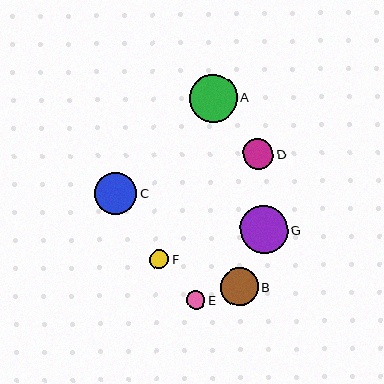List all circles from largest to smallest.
From largest to smallest: A, G, C, B, D, F, E.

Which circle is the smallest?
Circle E is the smallest with a size of approximately 19 pixels.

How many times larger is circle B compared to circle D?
Circle B is approximately 1.2 times the size of circle D.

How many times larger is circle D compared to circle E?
Circle D is approximately 1.6 times the size of circle E.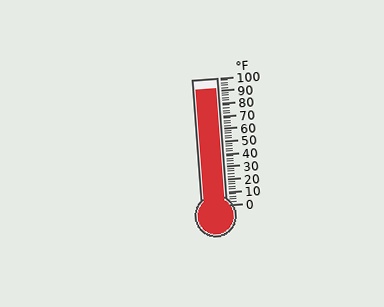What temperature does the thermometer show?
The thermometer shows approximately 92°F.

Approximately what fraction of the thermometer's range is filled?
The thermometer is filled to approximately 90% of its range.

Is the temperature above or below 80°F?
The temperature is above 80°F.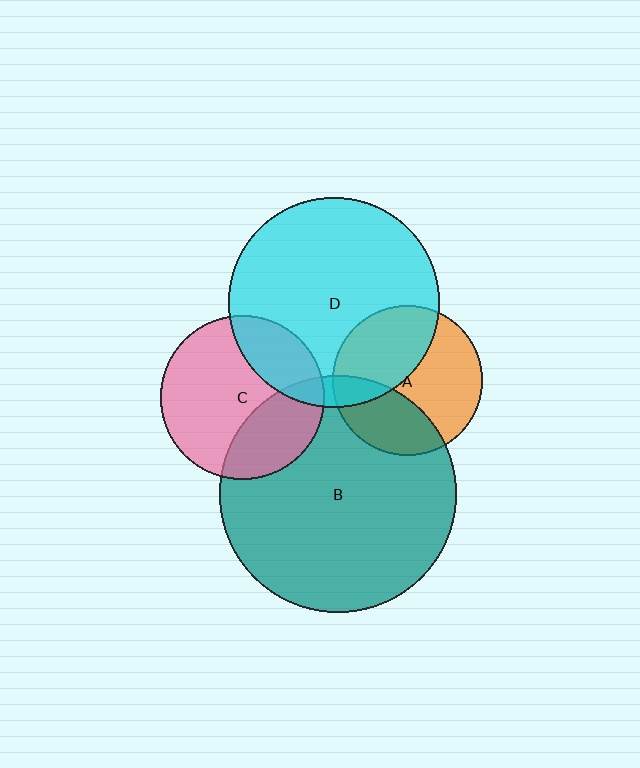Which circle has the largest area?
Circle B (teal).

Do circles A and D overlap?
Yes.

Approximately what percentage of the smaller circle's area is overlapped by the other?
Approximately 40%.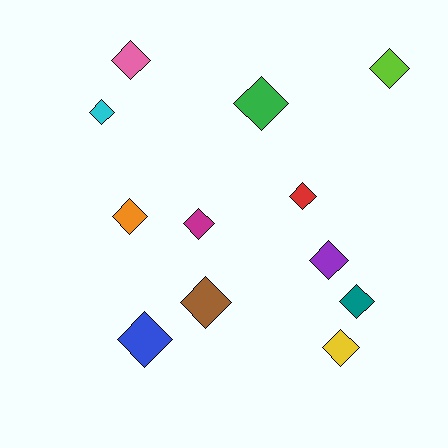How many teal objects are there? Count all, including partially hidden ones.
There is 1 teal object.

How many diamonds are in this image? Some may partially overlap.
There are 12 diamonds.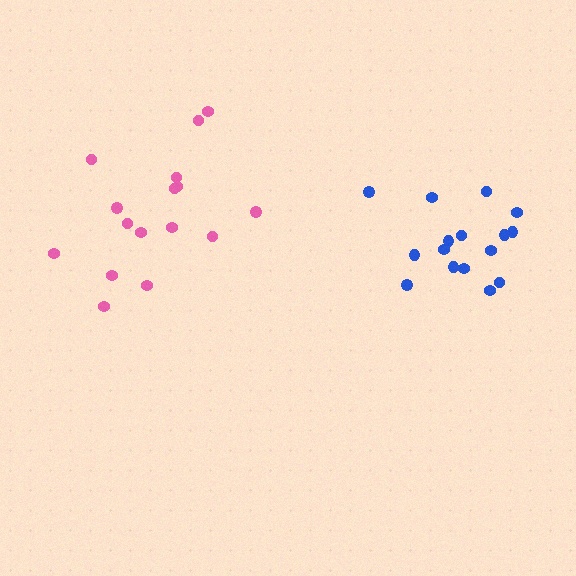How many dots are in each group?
Group 1: 16 dots, Group 2: 16 dots (32 total).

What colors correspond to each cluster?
The clusters are colored: pink, blue.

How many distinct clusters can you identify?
There are 2 distinct clusters.